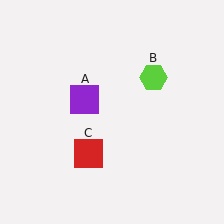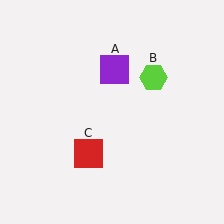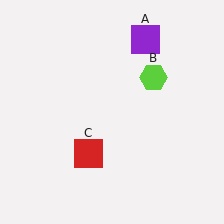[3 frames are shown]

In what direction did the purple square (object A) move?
The purple square (object A) moved up and to the right.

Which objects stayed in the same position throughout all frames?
Lime hexagon (object B) and red square (object C) remained stationary.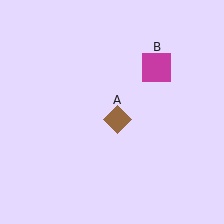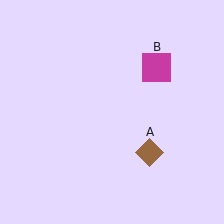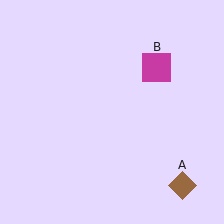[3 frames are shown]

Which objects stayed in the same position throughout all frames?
Magenta square (object B) remained stationary.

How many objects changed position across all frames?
1 object changed position: brown diamond (object A).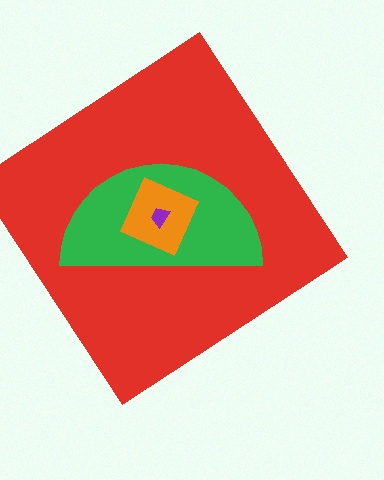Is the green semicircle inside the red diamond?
Yes.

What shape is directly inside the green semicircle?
The orange diamond.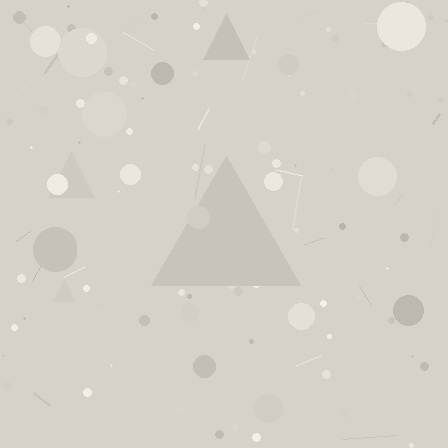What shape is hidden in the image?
A triangle is hidden in the image.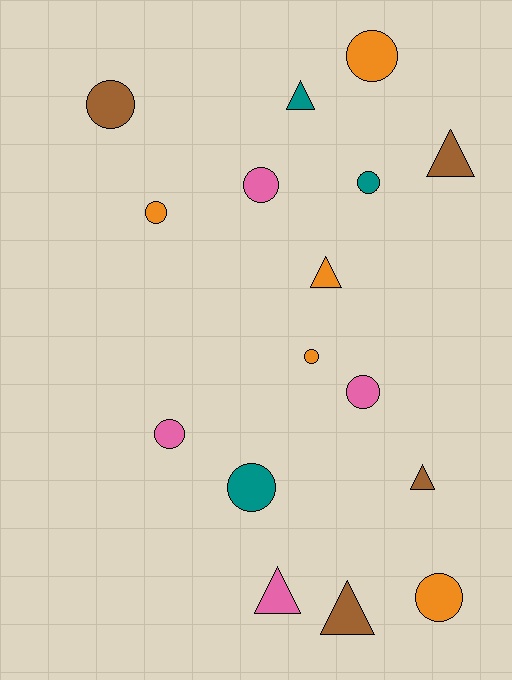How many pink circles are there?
There are 3 pink circles.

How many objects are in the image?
There are 16 objects.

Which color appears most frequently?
Orange, with 5 objects.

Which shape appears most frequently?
Circle, with 10 objects.